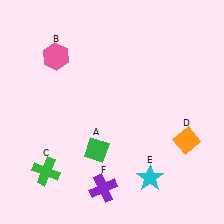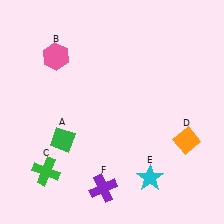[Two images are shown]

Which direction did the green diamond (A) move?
The green diamond (A) moved left.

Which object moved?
The green diamond (A) moved left.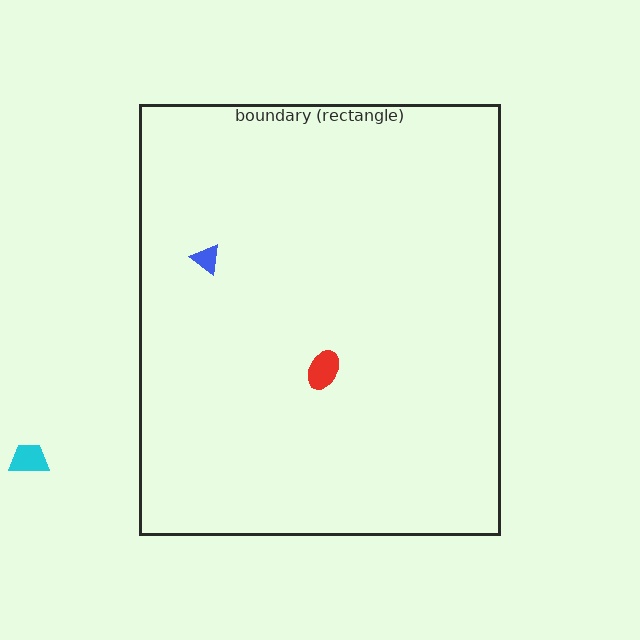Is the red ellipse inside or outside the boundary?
Inside.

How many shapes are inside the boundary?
2 inside, 1 outside.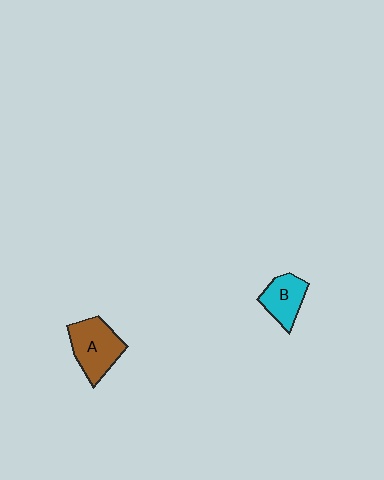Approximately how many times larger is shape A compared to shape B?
Approximately 1.4 times.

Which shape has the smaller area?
Shape B (cyan).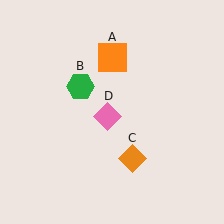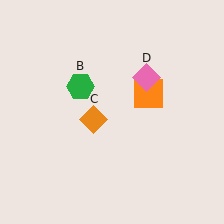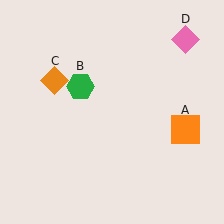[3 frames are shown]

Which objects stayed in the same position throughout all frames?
Green hexagon (object B) remained stationary.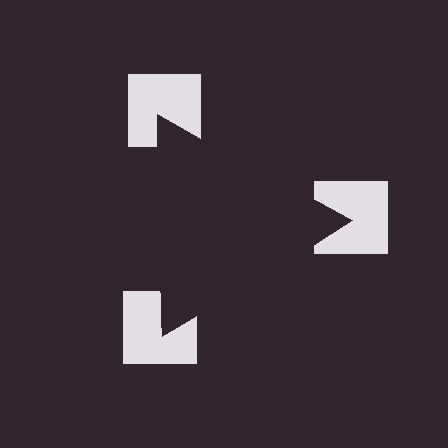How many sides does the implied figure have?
3 sides.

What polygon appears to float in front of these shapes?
An illusory triangle — its edges are inferred from the aligned wedge cuts in the notched squares, not physically drawn.